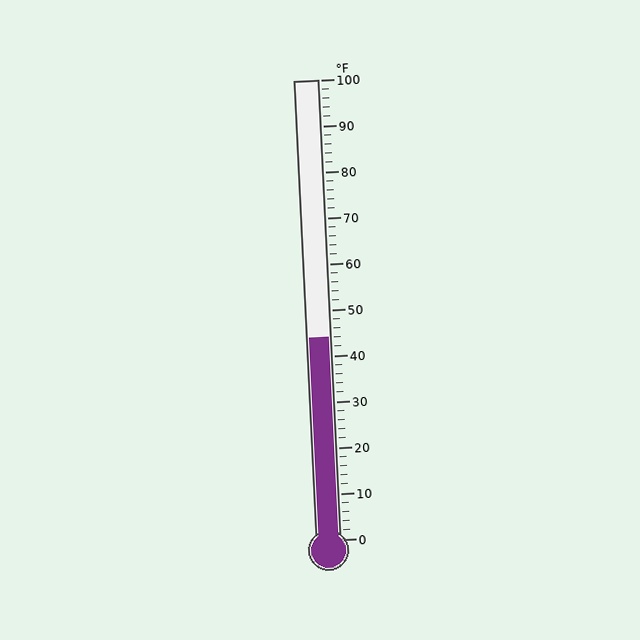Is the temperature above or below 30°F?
The temperature is above 30°F.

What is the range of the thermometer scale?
The thermometer scale ranges from 0°F to 100°F.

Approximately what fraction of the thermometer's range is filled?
The thermometer is filled to approximately 45% of its range.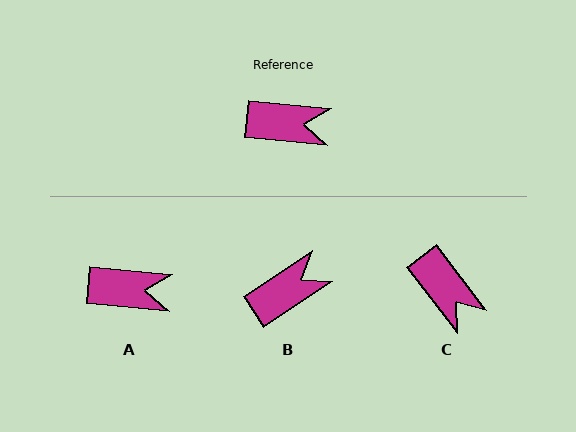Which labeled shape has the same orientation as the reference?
A.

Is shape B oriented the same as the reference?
No, it is off by about 39 degrees.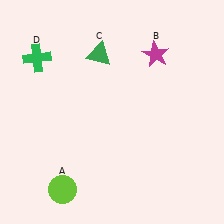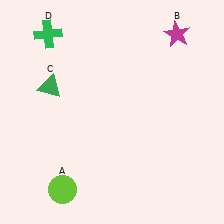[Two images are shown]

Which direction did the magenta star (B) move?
The magenta star (B) moved right.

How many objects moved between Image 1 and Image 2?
3 objects moved between the two images.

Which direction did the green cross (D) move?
The green cross (D) moved up.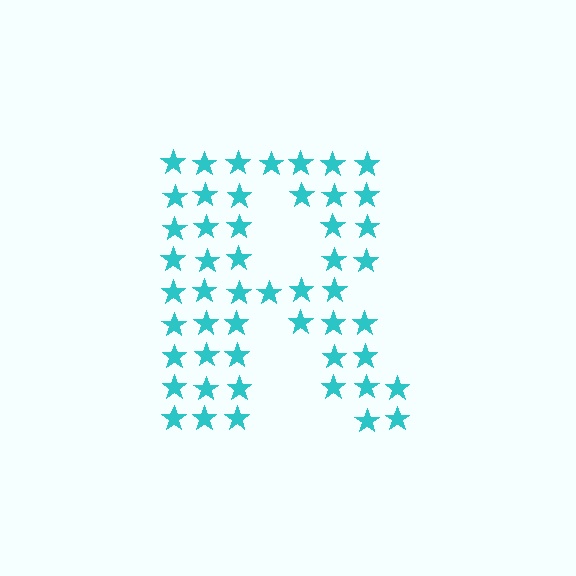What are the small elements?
The small elements are stars.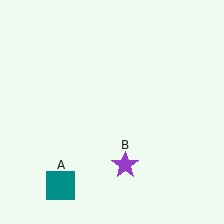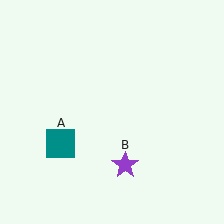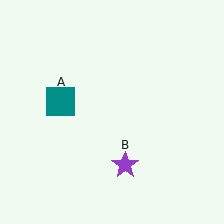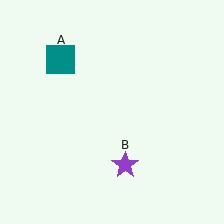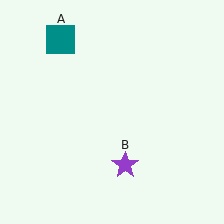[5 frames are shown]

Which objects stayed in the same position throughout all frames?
Purple star (object B) remained stationary.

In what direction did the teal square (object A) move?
The teal square (object A) moved up.